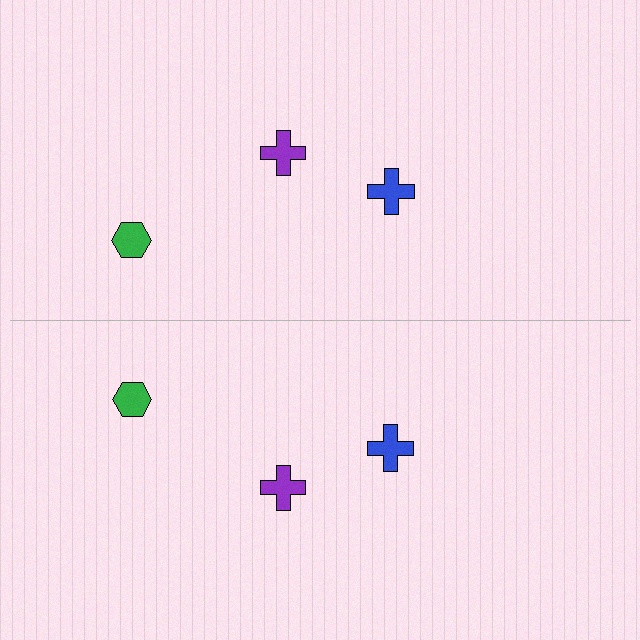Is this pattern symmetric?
Yes, this pattern has bilateral (reflection) symmetry.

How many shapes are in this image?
There are 6 shapes in this image.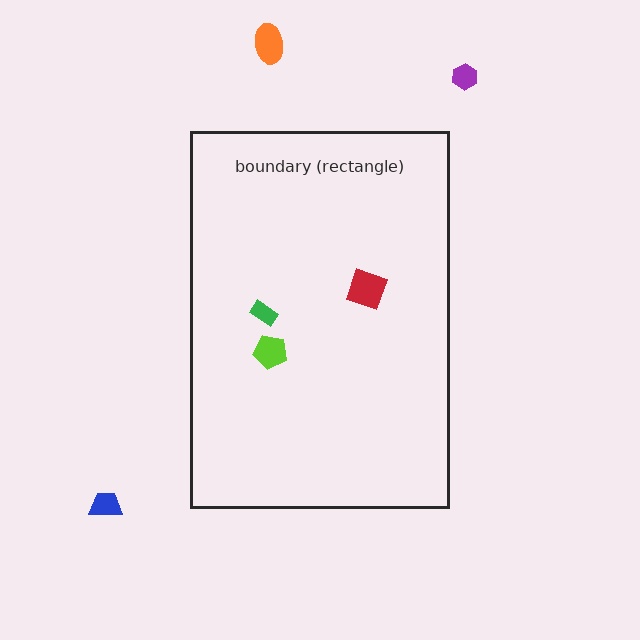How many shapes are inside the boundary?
3 inside, 3 outside.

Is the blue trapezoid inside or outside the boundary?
Outside.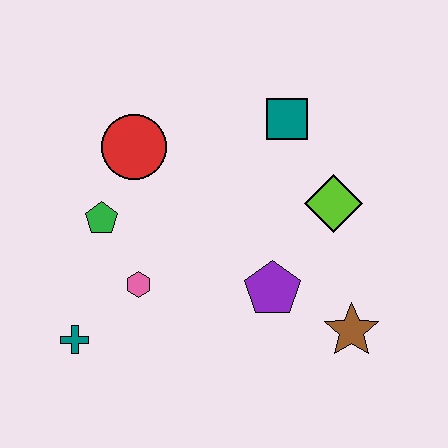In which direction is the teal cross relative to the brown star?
The teal cross is to the left of the brown star.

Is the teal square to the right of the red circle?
Yes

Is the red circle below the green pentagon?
No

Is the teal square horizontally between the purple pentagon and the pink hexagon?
No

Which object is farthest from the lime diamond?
The teal cross is farthest from the lime diamond.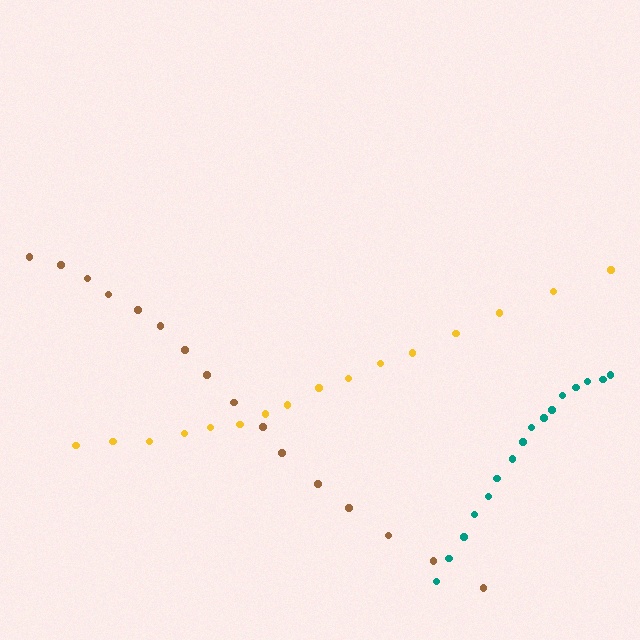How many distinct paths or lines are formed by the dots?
There are 3 distinct paths.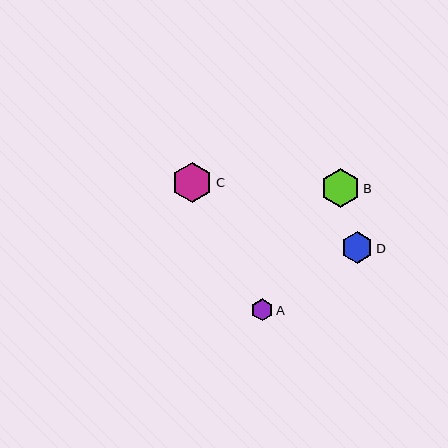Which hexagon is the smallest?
Hexagon A is the smallest with a size of approximately 23 pixels.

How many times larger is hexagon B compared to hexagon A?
Hexagon B is approximately 1.7 times the size of hexagon A.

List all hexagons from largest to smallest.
From largest to smallest: C, B, D, A.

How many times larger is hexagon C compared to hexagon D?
Hexagon C is approximately 1.3 times the size of hexagon D.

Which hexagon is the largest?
Hexagon C is the largest with a size of approximately 40 pixels.